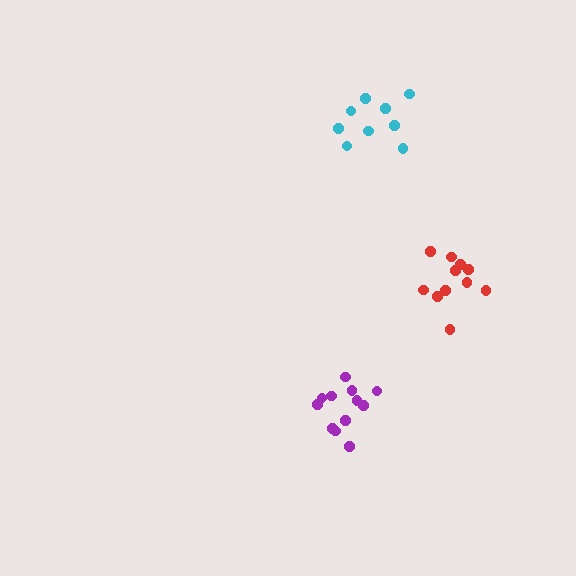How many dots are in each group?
Group 1: 9 dots, Group 2: 12 dots, Group 3: 11 dots (32 total).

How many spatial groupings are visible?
There are 3 spatial groupings.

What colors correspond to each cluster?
The clusters are colored: cyan, purple, red.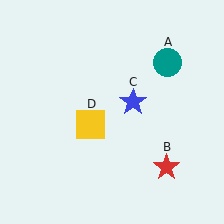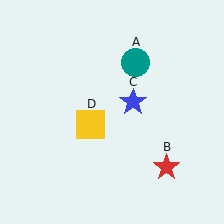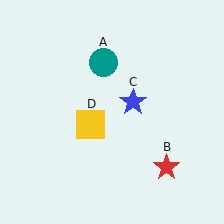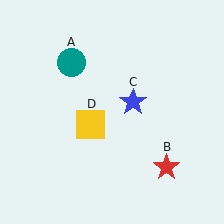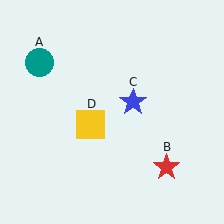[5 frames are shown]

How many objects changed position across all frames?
1 object changed position: teal circle (object A).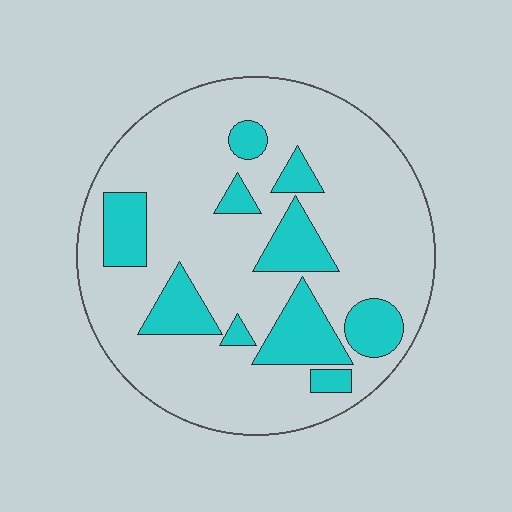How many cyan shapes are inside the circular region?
10.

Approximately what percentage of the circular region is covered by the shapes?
Approximately 20%.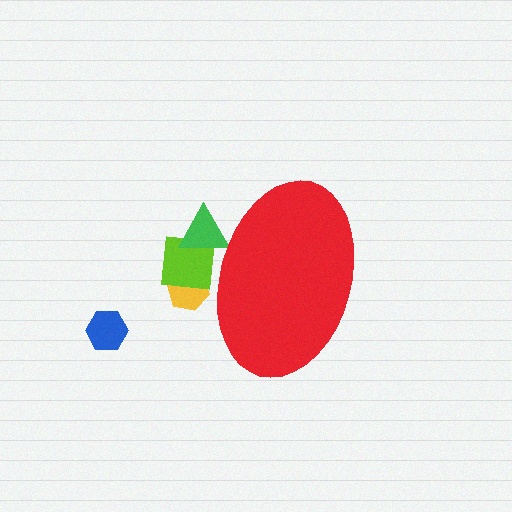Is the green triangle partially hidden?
Yes, the green triangle is partially hidden behind the red ellipse.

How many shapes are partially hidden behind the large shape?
3 shapes are partially hidden.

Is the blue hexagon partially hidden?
No, the blue hexagon is fully visible.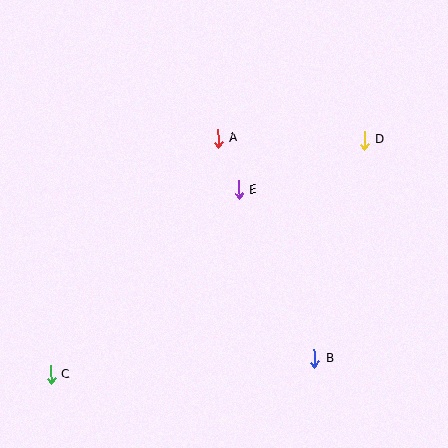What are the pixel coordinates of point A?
Point A is at (218, 138).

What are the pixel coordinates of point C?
Point C is at (50, 375).